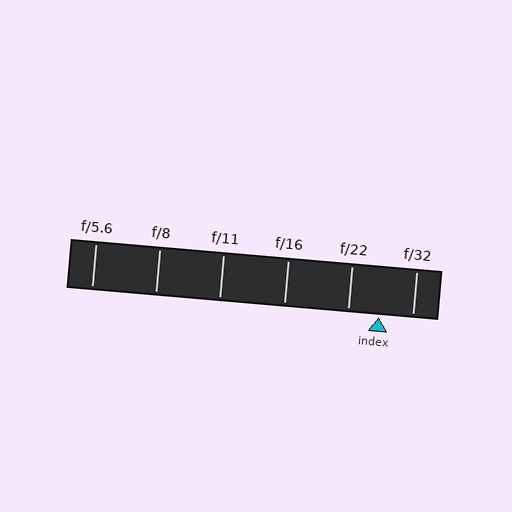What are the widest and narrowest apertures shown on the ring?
The widest aperture shown is f/5.6 and the narrowest is f/32.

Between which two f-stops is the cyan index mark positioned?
The index mark is between f/22 and f/32.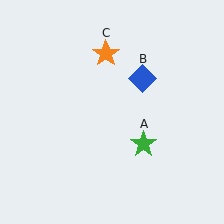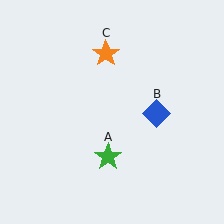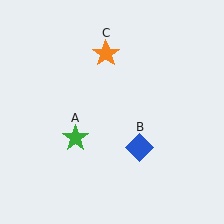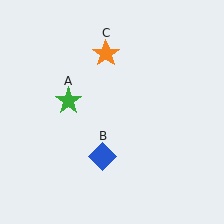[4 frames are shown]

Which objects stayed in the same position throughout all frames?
Orange star (object C) remained stationary.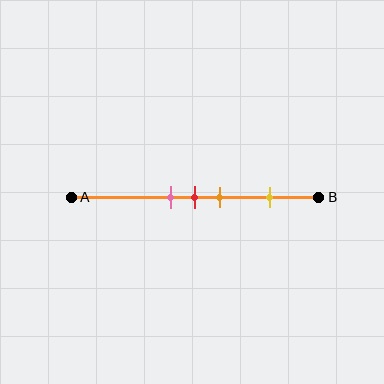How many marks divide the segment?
There are 4 marks dividing the segment.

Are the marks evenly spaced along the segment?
No, the marks are not evenly spaced.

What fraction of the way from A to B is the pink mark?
The pink mark is approximately 40% (0.4) of the way from A to B.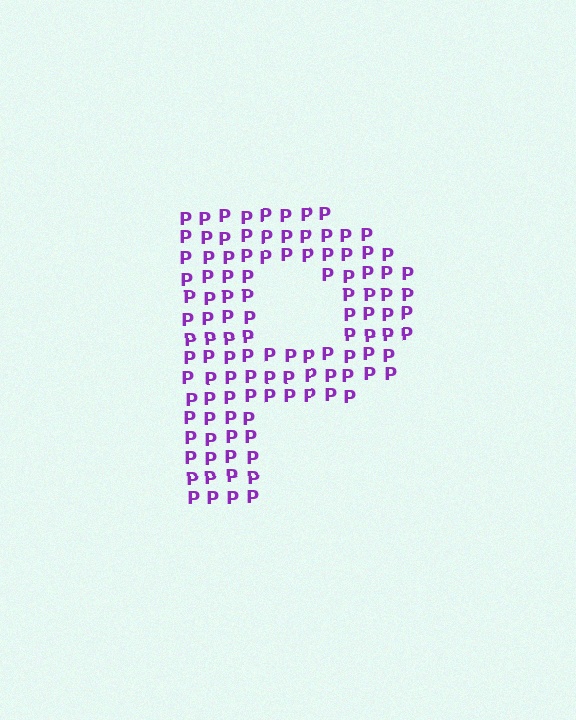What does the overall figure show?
The overall figure shows the letter P.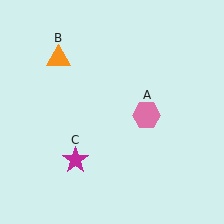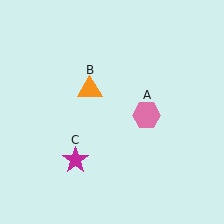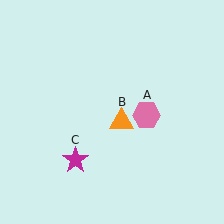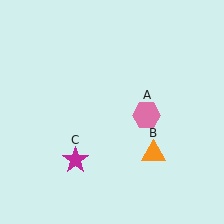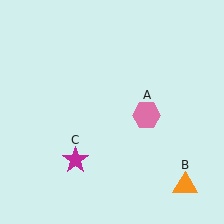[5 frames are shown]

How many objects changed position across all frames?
1 object changed position: orange triangle (object B).